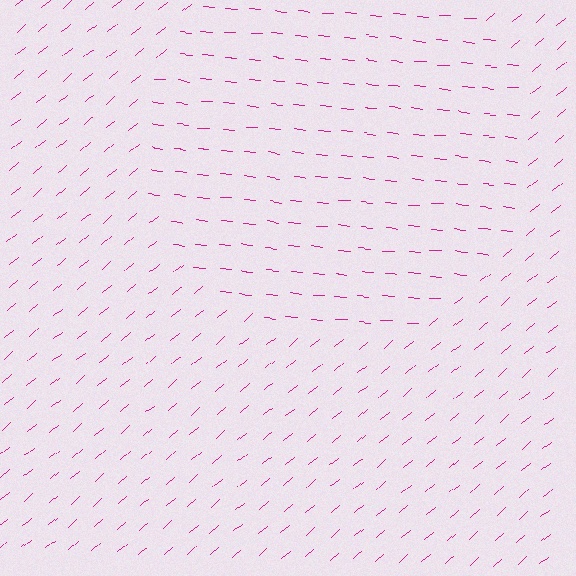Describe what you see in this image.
The image is filled with small magenta line segments. A circle region in the image has lines oriented differently from the surrounding lines, creating a visible texture boundary.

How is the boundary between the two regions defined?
The boundary is defined purely by a change in line orientation (approximately 45 degrees difference). All lines are the same color and thickness.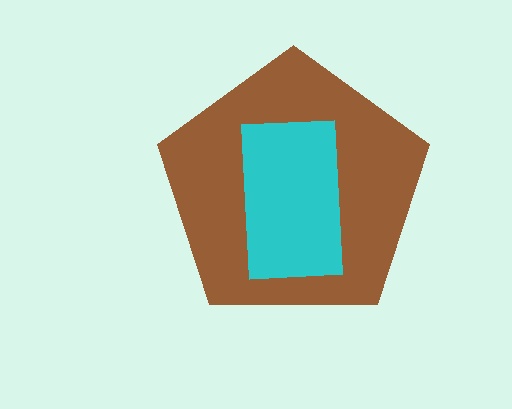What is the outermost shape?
The brown pentagon.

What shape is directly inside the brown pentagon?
The cyan rectangle.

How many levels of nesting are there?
2.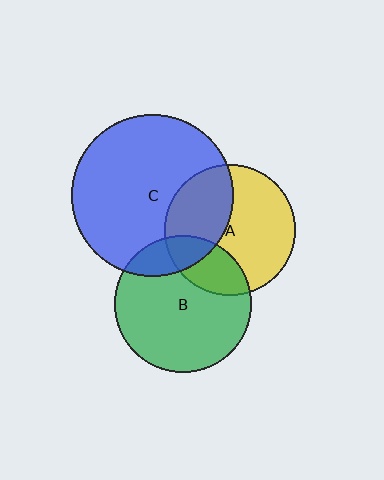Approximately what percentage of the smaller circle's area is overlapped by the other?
Approximately 40%.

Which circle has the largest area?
Circle C (blue).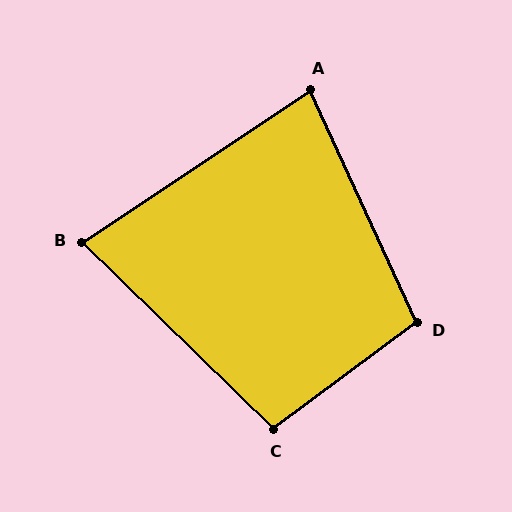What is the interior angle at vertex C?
Approximately 99 degrees (obtuse).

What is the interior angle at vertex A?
Approximately 81 degrees (acute).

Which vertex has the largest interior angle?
D, at approximately 102 degrees.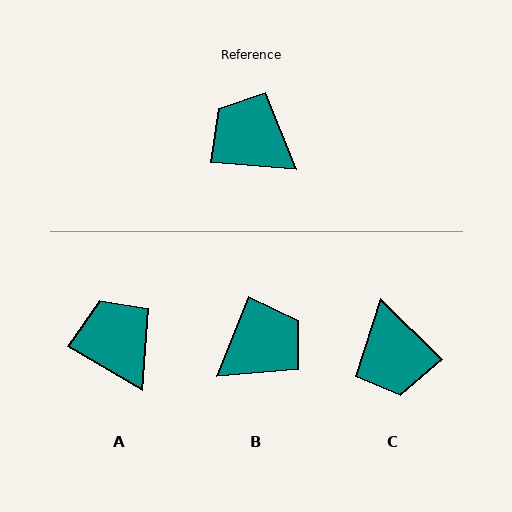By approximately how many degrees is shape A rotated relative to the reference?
Approximately 26 degrees clockwise.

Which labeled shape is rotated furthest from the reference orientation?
C, about 140 degrees away.